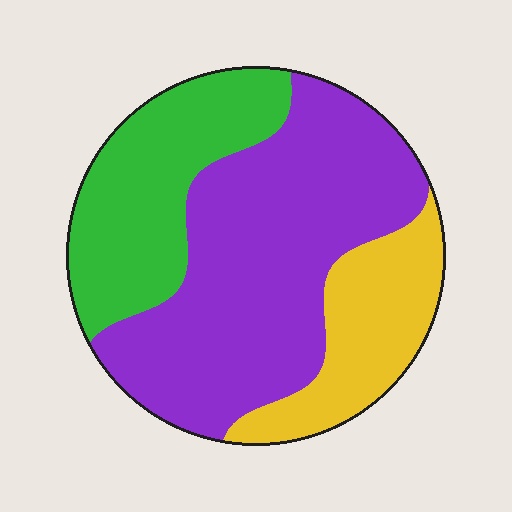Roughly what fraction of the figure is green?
Green takes up between a quarter and a half of the figure.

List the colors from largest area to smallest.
From largest to smallest: purple, green, yellow.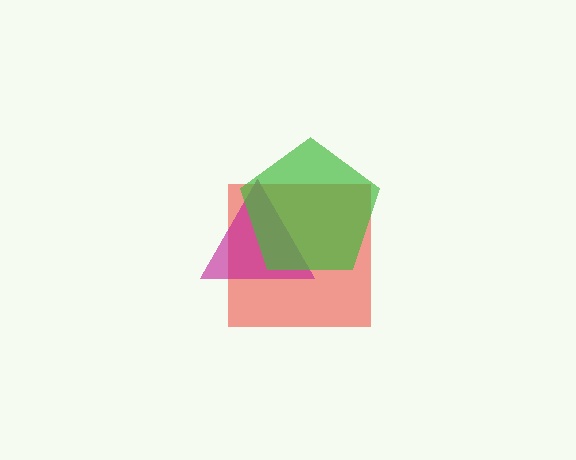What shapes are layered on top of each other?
The layered shapes are: a red square, a magenta triangle, a green pentagon.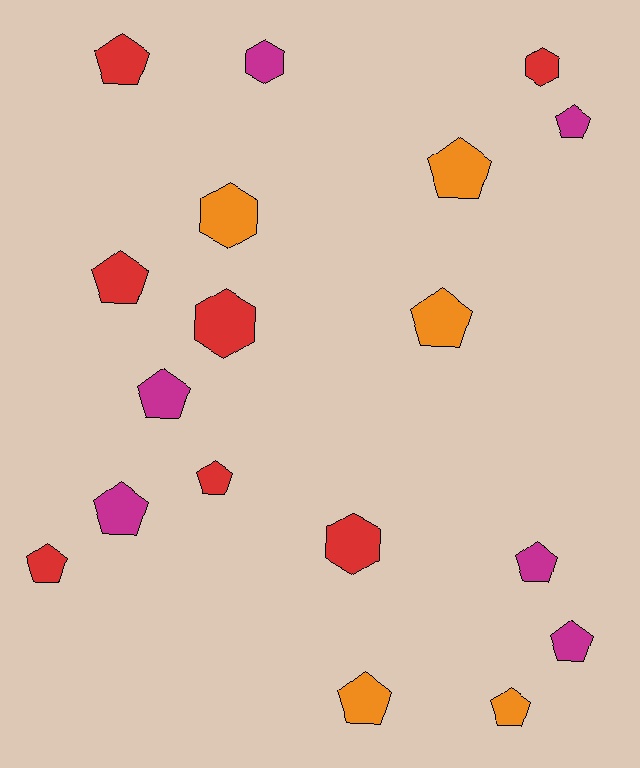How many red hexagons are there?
There are 3 red hexagons.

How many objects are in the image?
There are 18 objects.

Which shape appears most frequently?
Pentagon, with 13 objects.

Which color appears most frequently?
Red, with 7 objects.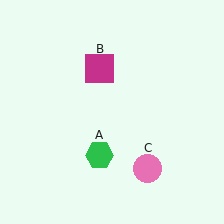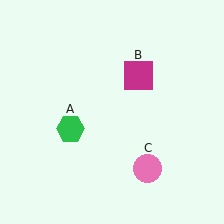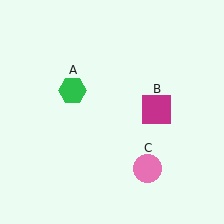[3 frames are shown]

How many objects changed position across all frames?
2 objects changed position: green hexagon (object A), magenta square (object B).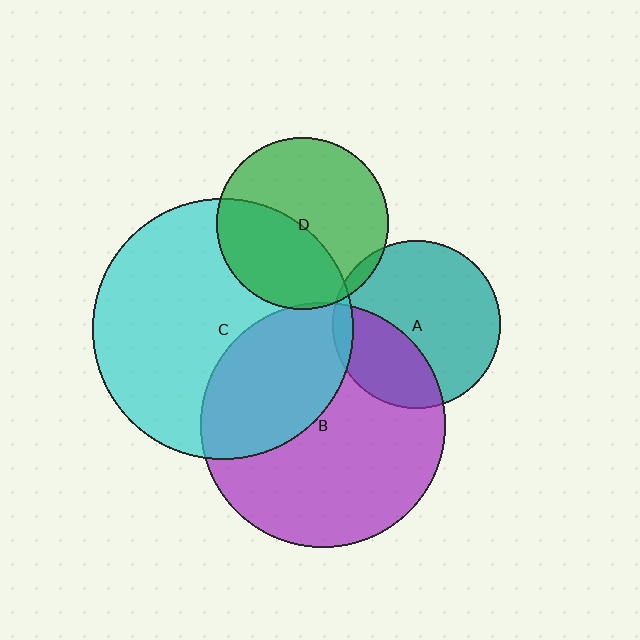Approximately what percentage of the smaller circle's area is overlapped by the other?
Approximately 35%.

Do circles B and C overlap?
Yes.